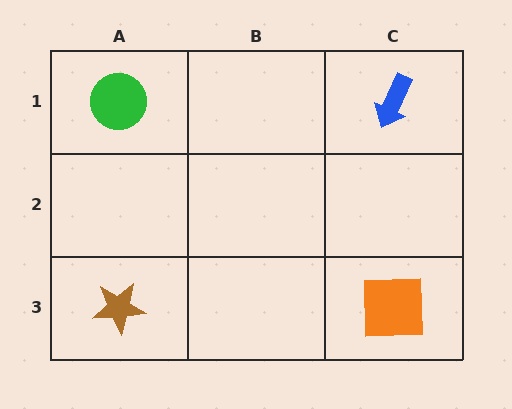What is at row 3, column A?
A brown star.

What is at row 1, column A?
A green circle.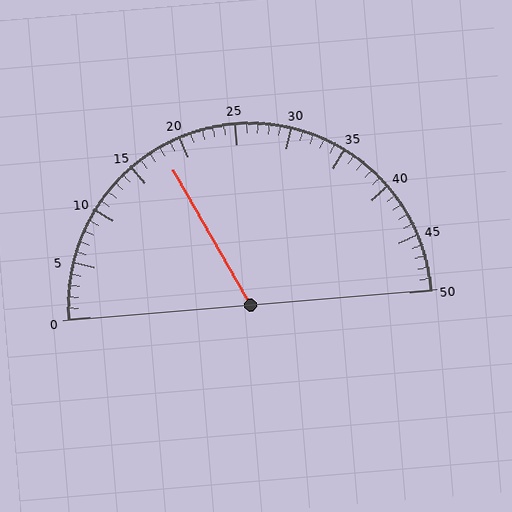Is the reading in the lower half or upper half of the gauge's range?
The reading is in the lower half of the range (0 to 50).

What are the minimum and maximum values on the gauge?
The gauge ranges from 0 to 50.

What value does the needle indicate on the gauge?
The needle indicates approximately 18.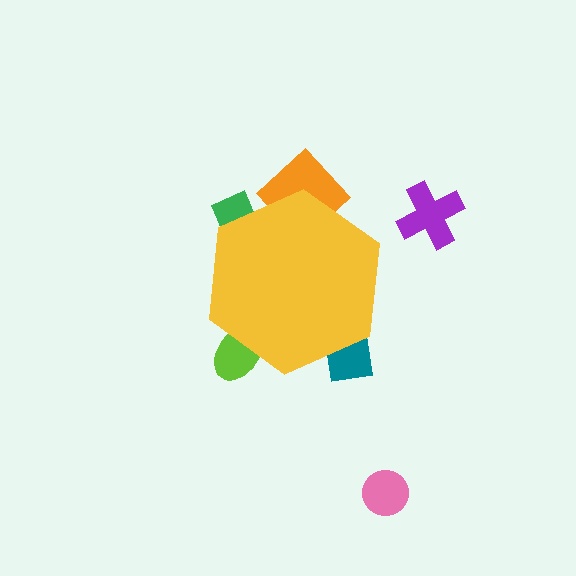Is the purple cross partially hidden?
No, the purple cross is fully visible.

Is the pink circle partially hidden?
No, the pink circle is fully visible.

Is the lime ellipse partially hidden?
Yes, the lime ellipse is partially hidden behind the yellow hexagon.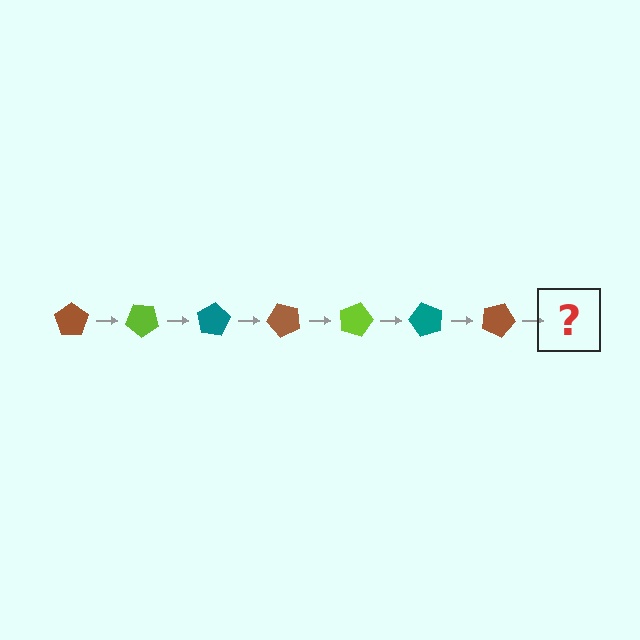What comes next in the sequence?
The next element should be a lime pentagon, rotated 280 degrees from the start.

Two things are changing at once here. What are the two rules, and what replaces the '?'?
The two rules are that it rotates 40 degrees each step and the color cycles through brown, lime, and teal. The '?' should be a lime pentagon, rotated 280 degrees from the start.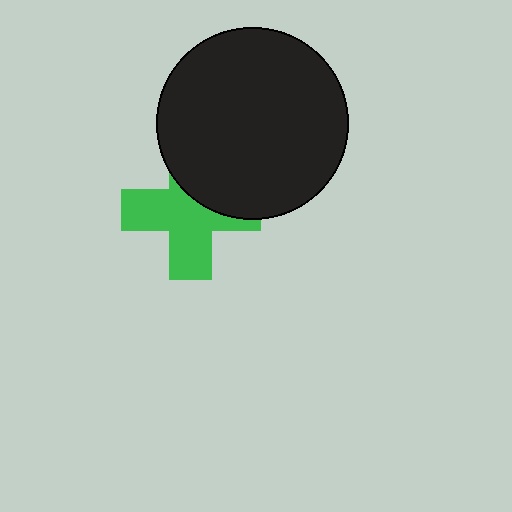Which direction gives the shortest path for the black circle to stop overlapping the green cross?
Moving up gives the shortest separation.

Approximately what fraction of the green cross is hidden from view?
Roughly 37% of the green cross is hidden behind the black circle.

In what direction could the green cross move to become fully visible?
The green cross could move down. That would shift it out from behind the black circle entirely.